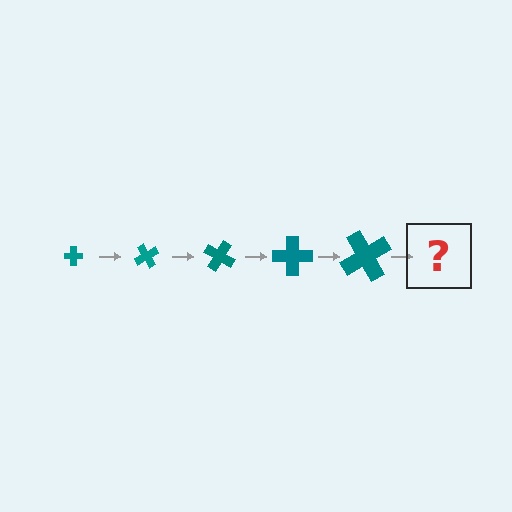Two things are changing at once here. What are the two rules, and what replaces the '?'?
The two rules are that the cross grows larger each step and it rotates 60 degrees each step. The '?' should be a cross, larger than the previous one and rotated 300 degrees from the start.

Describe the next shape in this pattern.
It should be a cross, larger than the previous one and rotated 300 degrees from the start.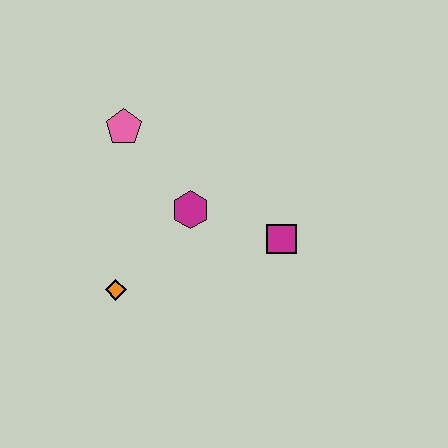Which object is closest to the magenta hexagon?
The magenta square is closest to the magenta hexagon.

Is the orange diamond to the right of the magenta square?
No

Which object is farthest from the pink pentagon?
The magenta square is farthest from the pink pentagon.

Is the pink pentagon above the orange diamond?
Yes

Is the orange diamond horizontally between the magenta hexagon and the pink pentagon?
No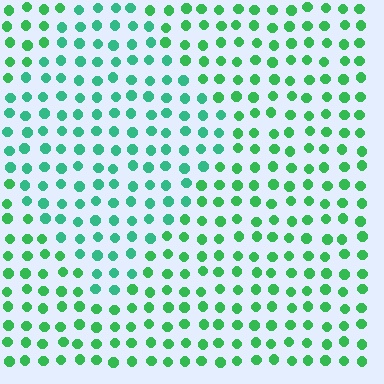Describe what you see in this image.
The image is filled with small green elements in a uniform arrangement. A diamond-shaped region is visible where the elements are tinted to a slightly different hue, forming a subtle color boundary.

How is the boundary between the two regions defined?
The boundary is defined purely by a slight shift in hue (about 23 degrees). Spacing, size, and orientation are identical on both sides.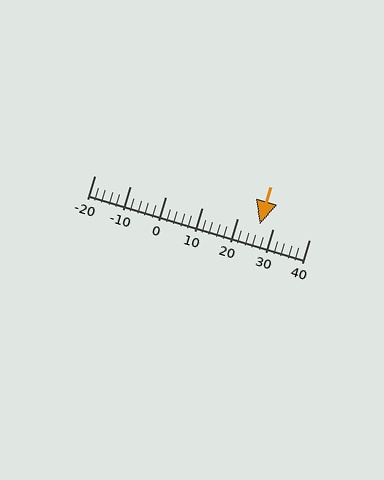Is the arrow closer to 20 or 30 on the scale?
The arrow is closer to 30.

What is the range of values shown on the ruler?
The ruler shows values from -20 to 40.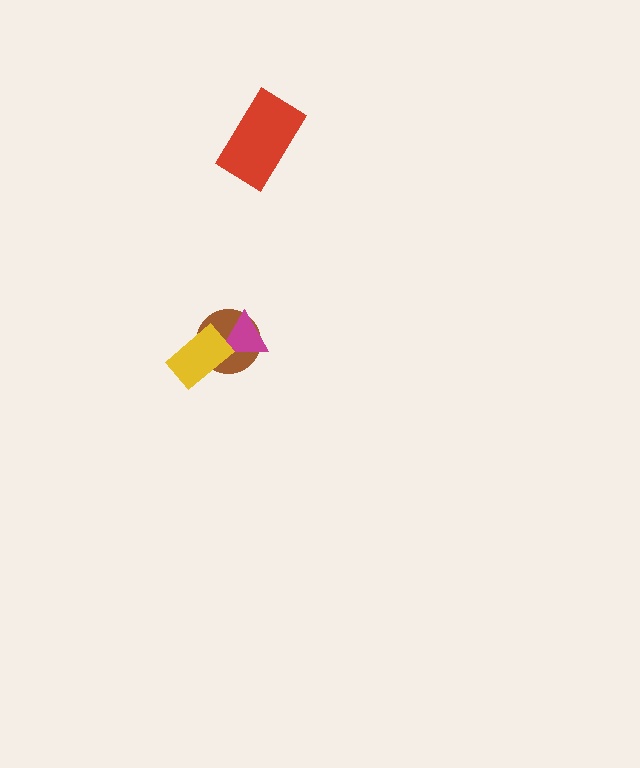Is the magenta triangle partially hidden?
Yes, it is partially covered by another shape.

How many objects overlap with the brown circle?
2 objects overlap with the brown circle.